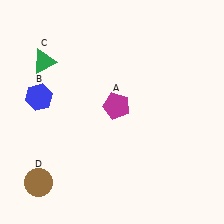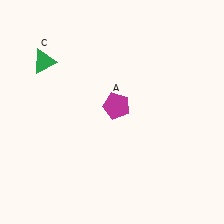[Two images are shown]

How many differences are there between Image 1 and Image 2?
There are 2 differences between the two images.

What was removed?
The brown circle (D), the blue hexagon (B) were removed in Image 2.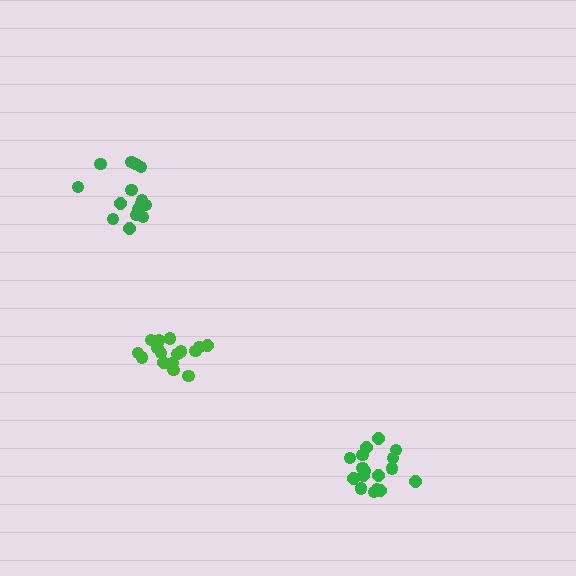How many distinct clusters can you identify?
There are 3 distinct clusters.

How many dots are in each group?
Group 1: 15 dots, Group 2: 17 dots, Group 3: 17 dots (49 total).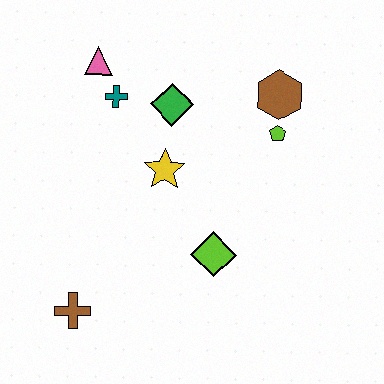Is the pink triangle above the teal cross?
Yes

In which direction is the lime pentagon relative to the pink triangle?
The lime pentagon is to the right of the pink triangle.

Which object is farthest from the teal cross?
The brown cross is farthest from the teal cross.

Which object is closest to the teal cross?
The pink triangle is closest to the teal cross.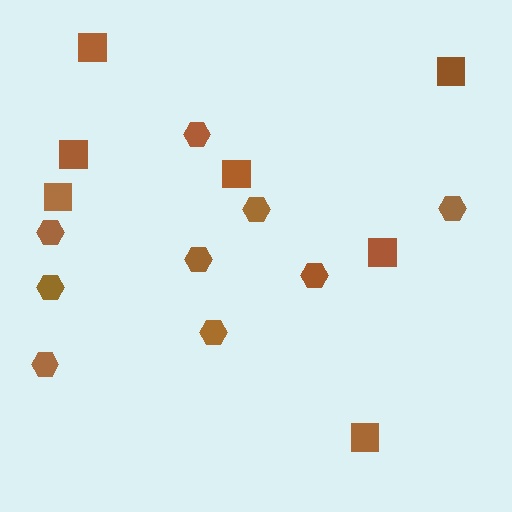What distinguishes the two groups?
There are 2 groups: one group of hexagons (9) and one group of squares (7).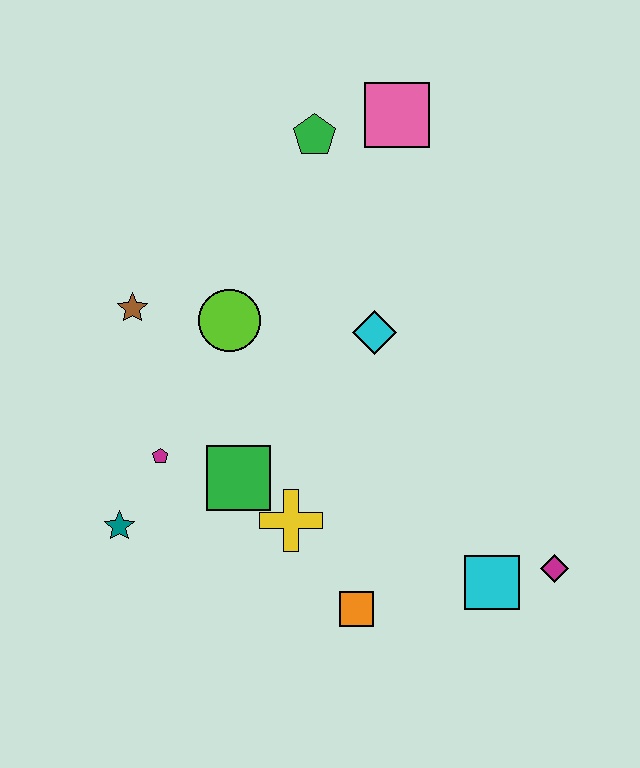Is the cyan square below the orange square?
No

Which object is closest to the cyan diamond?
The lime circle is closest to the cyan diamond.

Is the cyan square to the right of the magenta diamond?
No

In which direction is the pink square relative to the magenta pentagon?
The pink square is above the magenta pentagon.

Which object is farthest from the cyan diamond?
The teal star is farthest from the cyan diamond.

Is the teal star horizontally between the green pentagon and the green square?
No